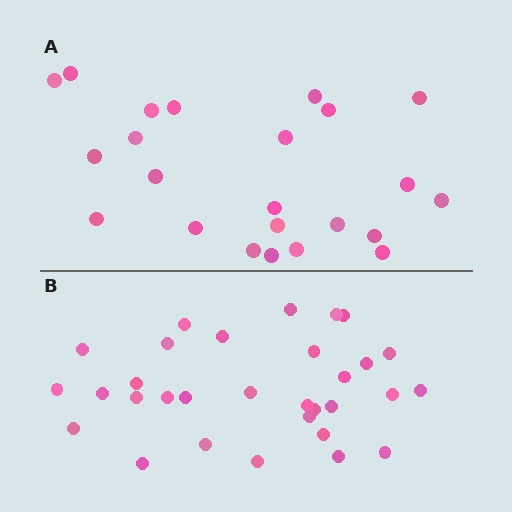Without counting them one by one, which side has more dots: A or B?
Region B (the bottom region) has more dots.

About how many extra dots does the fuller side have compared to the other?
Region B has roughly 8 or so more dots than region A.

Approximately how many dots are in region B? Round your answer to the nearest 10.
About 30 dots. (The exact count is 31, which rounds to 30.)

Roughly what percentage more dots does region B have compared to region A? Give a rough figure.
About 35% more.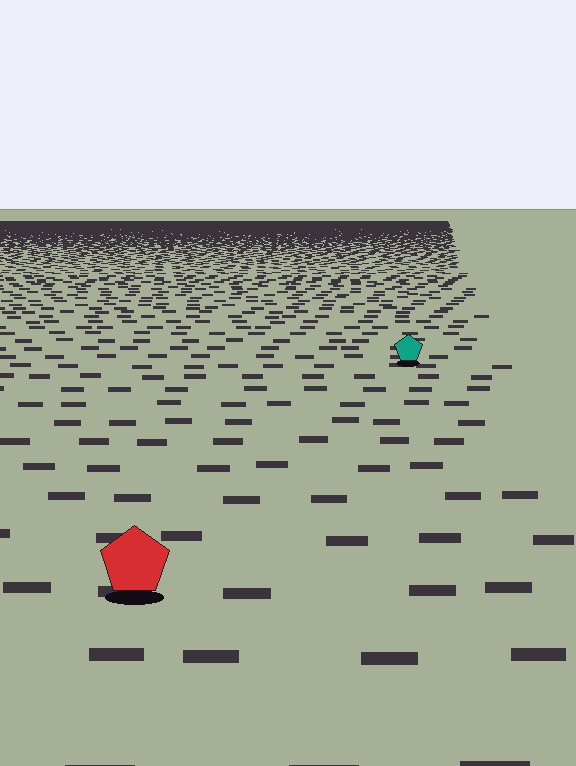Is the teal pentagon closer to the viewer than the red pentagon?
No. The red pentagon is closer — you can tell from the texture gradient: the ground texture is coarser near it.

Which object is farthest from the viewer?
The teal pentagon is farthest from the viewer. It appears smaller and the ground texture around it is denser.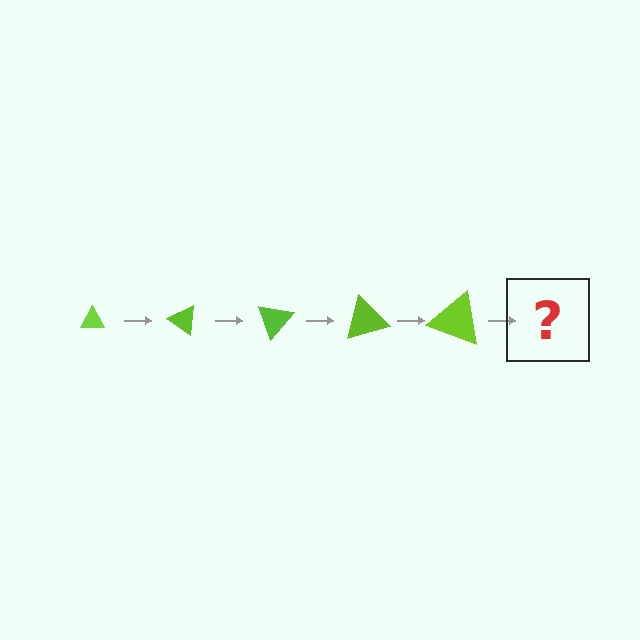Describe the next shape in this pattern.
It should be a triangle, larger than the previous one and rotated 175 degrees from the start.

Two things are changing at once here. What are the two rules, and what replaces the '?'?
The two rules are that the triangle grows larger each step and it rotates 35 degrees each step. The '?' should be a triangle, larger than the previous one and rotated 175 degrees from the start.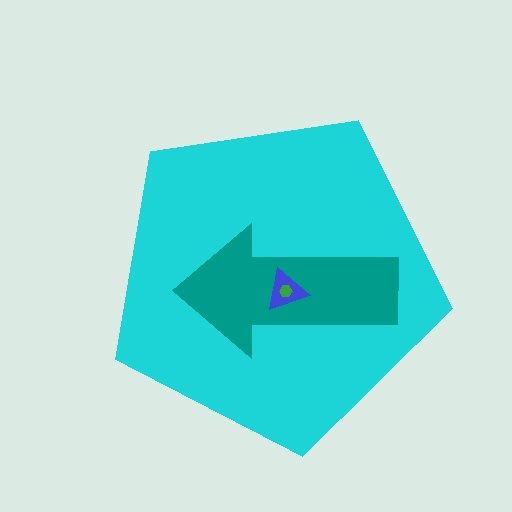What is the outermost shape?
The cyan pentagon.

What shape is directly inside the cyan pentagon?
The teal arrow.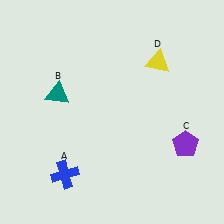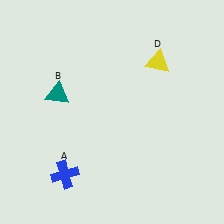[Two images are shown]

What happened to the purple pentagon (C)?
The purple pentagon (C) was removed in Image 2. It was in the bottom-right area of Image 1.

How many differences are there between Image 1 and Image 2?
There is 1 difference between the two images.